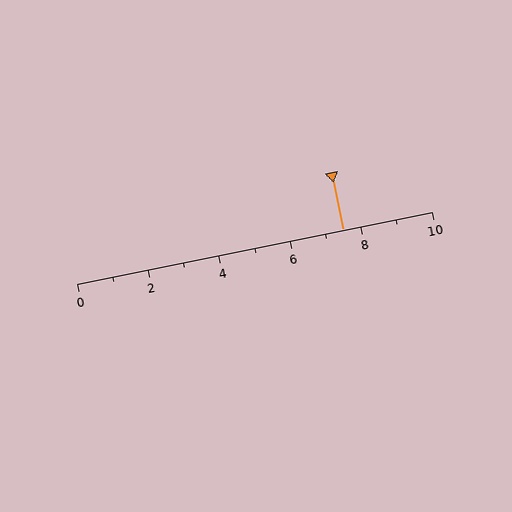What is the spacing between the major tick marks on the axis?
The major ticks are spaced 2 apart.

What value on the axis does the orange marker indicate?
The marker indicates approximately 7.5.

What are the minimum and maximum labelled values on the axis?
The axis runs from 0 to 10.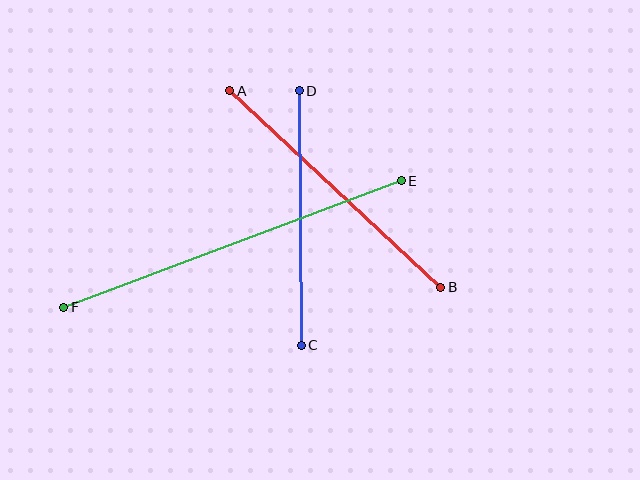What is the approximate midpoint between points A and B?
The midpoint is at approximately (335, 189) pixels.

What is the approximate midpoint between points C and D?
The midpoint is at approximately (300, 218) pixels.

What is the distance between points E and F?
The distance is approximately 360 pixels.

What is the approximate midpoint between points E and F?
The midpoint is at approximately (232, 244) pixels.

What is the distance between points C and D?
The distance is approximately 255 pixels.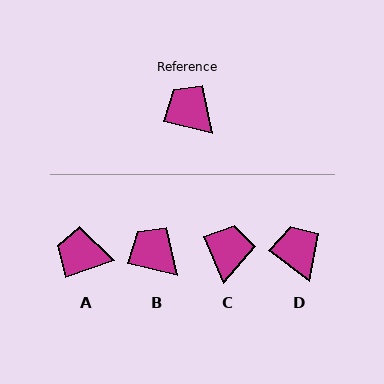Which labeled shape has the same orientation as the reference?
B.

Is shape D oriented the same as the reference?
No, it is off by about 23 degrees.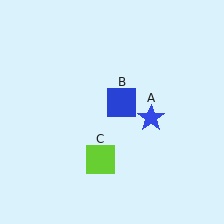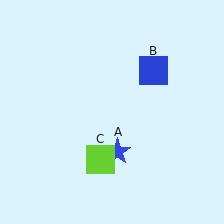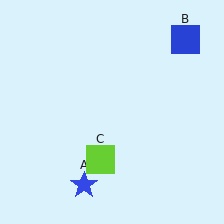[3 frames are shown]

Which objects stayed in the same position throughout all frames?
Lime square (object C) remained stationary.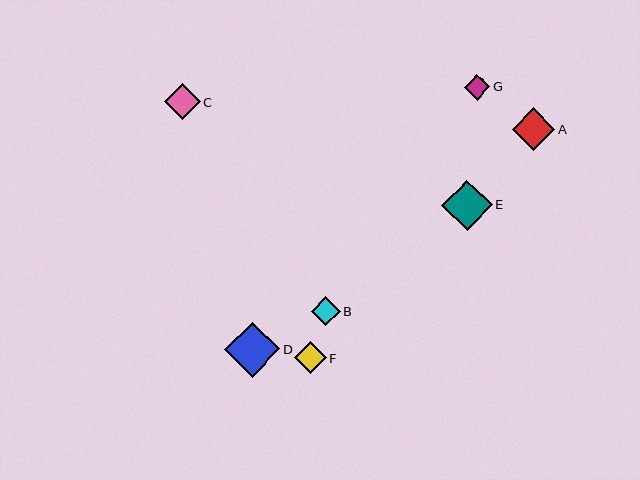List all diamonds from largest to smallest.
From largest to smallest: D, E, A, C, F, B, G.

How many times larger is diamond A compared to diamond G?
Diamond A is approximately 1.7 times the size of diamond G.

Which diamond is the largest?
Diamond D is the largest with a size of approximately 55 pixels.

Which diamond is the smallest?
Diamond G is the smallest with a size of approximately 26 pixels.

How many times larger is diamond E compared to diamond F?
Diamond E is approximately 1.6 times the size of diamond F.